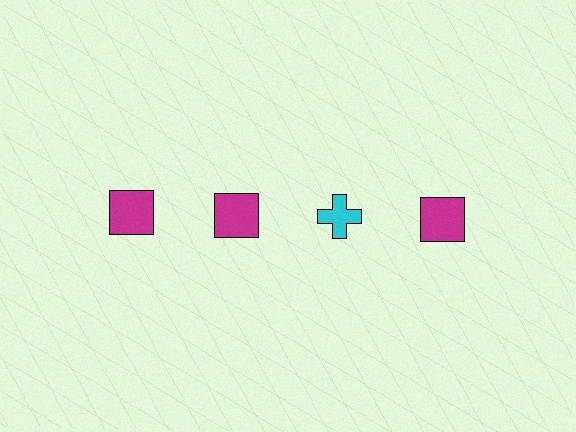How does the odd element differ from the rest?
It differs in both color (cyan instead of magenta) and shape (cross instead of square).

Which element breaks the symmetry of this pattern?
The cyan cross in the top row, center column breaks the symmetry. All other shapes are magenta squares.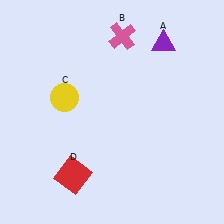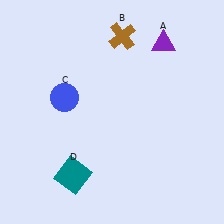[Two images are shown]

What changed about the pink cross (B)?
In Image 1, B is pink. In Image 2, it changed to brown.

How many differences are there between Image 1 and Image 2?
There are 3 differences between the two images.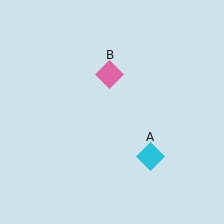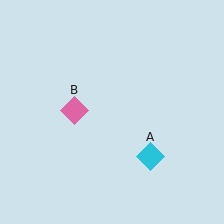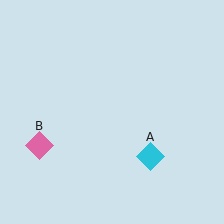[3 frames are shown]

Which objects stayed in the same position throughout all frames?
Cyan diamond (object A) remained stationary.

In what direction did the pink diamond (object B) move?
The pink diamond (object B) moved down and to the left.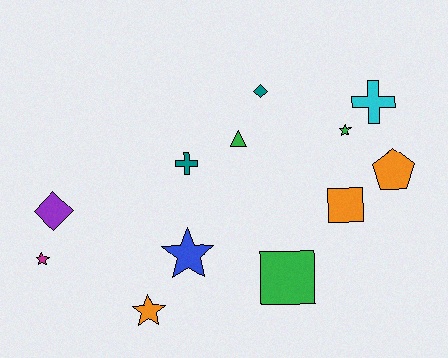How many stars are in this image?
There are 4 stars.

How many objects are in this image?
There are 12 objects.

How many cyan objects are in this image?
There is 1 cyan object.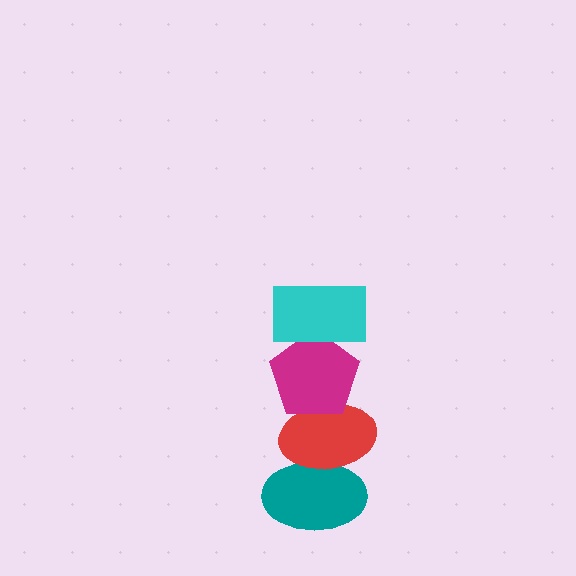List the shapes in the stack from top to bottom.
From top to bottom: the cyan rectangle, the magenta pentagon, the red ellipse, the teal ellipse.